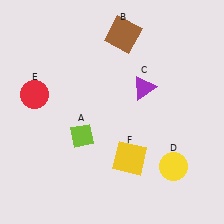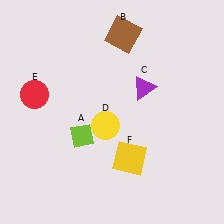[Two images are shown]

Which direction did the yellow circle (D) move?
The yellow circle (D) moved left.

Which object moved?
The yellow circle (D) moved left.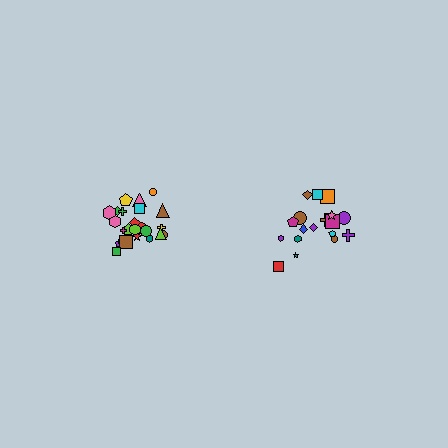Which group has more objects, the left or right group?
The left group.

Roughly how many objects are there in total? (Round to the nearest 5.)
Roughly 45 objects in total.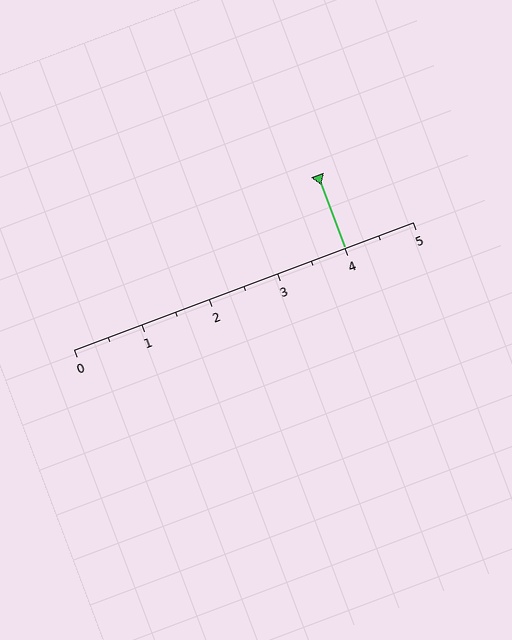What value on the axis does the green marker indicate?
The marker indicates approximately 4.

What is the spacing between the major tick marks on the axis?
The major ticks are spaced 1 apart.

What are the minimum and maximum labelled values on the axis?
The axis runs from 0 to 5.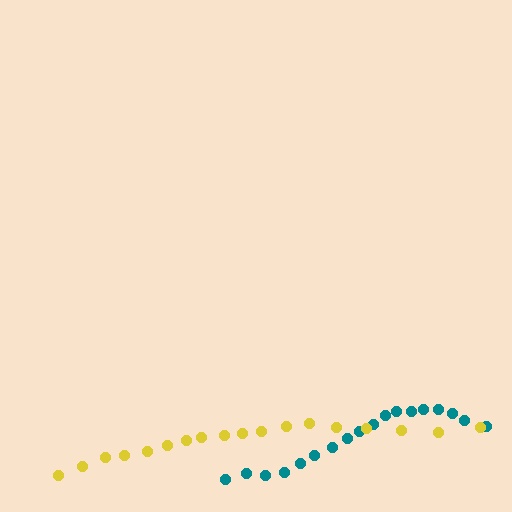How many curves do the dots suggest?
There are 2 distinct paths.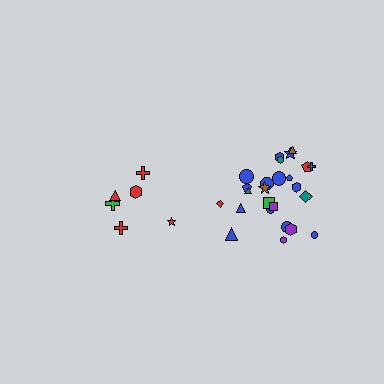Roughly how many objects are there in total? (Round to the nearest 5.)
Roughly 30 objects in total.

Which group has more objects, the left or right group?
The right group.